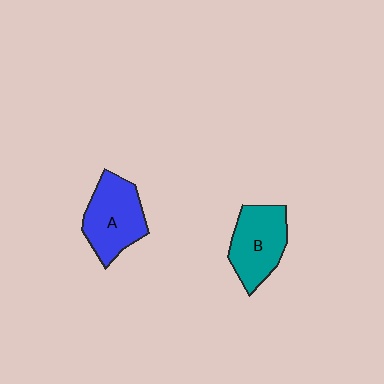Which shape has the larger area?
Shape A (blue).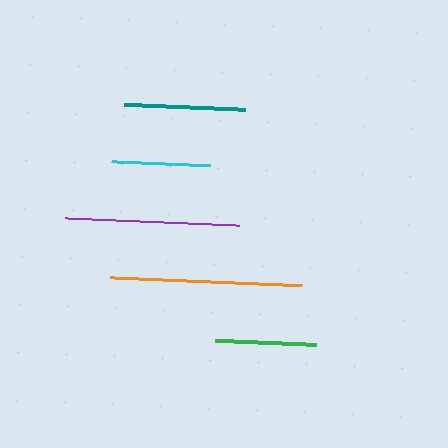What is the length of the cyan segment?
The cyan segment is approximately 99 pixels long.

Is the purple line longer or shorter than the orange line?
The orange line is longer than the purple line.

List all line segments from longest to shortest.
From longest to shortest: orange, purple, teal, green, cyan.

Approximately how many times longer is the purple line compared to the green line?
The purple line is approximately 1.7 times the length of the green line.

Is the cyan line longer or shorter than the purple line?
The purple line is longer than the cyan line.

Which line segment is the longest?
The orange line is the longest at approximately 193 pixels.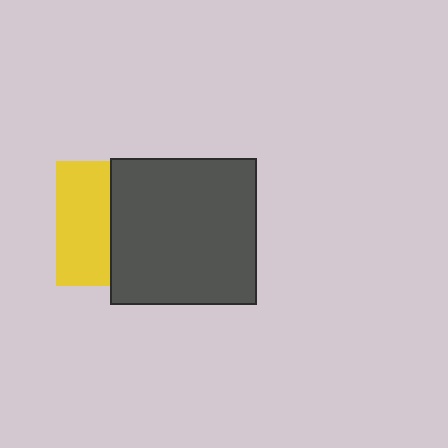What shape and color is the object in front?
The object in front is a dark gray square.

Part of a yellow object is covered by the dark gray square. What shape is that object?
It is a square.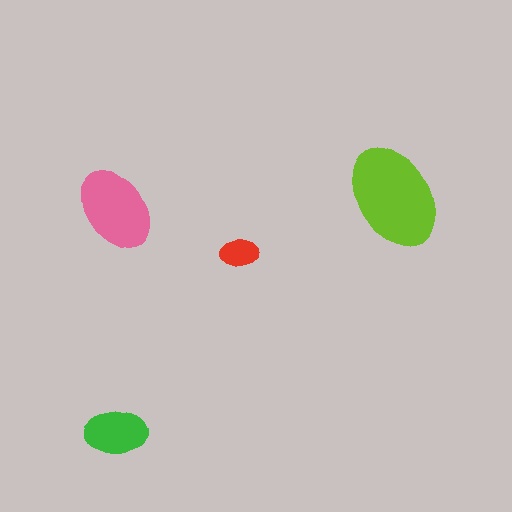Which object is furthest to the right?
The lime ellipse is rightmost.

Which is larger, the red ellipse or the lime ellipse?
The lime one.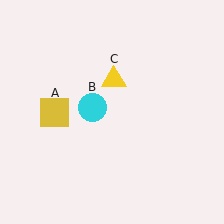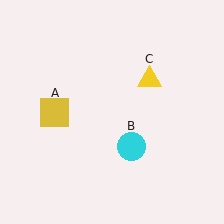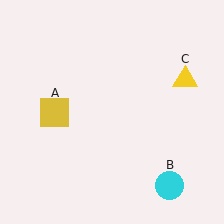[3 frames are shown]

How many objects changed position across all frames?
2 objects changed position: cyan circle (object B), yellow triangle (object C).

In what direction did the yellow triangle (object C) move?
The yellow triangle (object C) moved right.